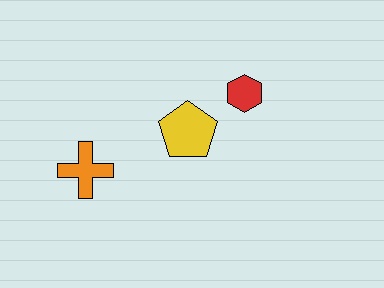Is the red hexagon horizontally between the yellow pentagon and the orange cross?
No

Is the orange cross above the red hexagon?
No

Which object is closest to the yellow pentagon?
The red hexagon is closest to the yellow pentagon.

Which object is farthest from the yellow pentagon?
The orange cross is farthest from the yellow pentagon.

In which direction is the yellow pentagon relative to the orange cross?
The yellow pentagon is to the right of the orange cross.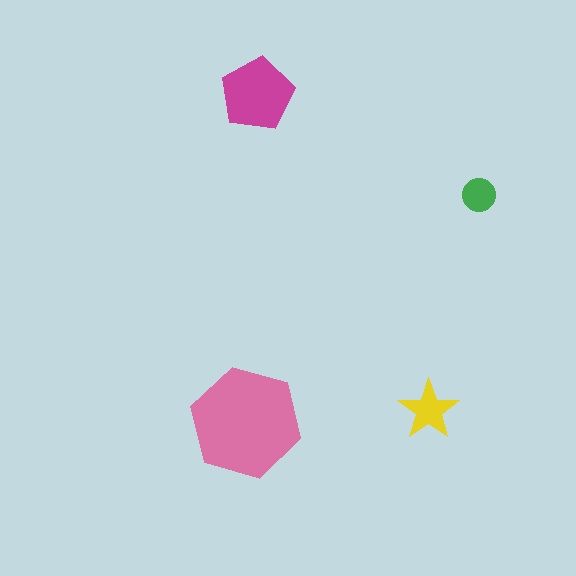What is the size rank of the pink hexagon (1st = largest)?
1st.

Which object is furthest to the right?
The green circle is rightmost.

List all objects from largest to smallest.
The pink hexagon, the magenta pentagon, the yellow star, the green circle.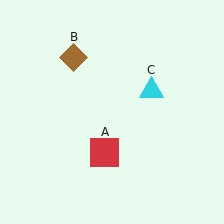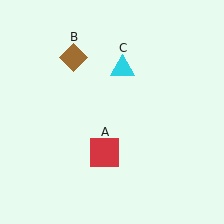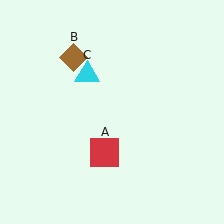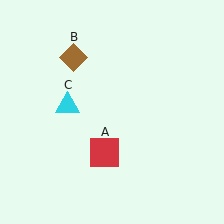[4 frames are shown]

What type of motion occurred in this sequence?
The cyan triangle (object C) rotated counterclockwise around the center of the scene.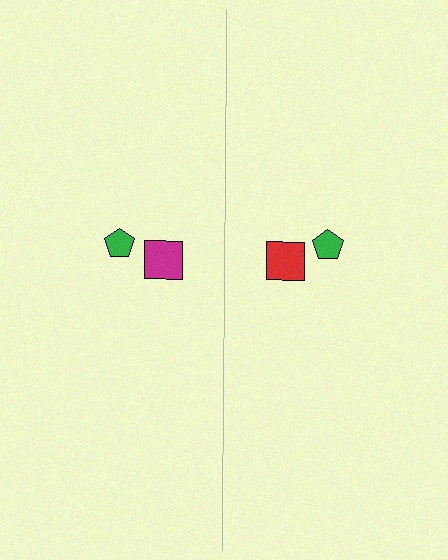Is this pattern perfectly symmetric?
No, the pattern is not perfectly symmetric. The red square on the right side breaks the symmetry — its mirror counterpart is magenta.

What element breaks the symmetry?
The red square on the right side breaks the symmetry — its mirror counterpart is magenta.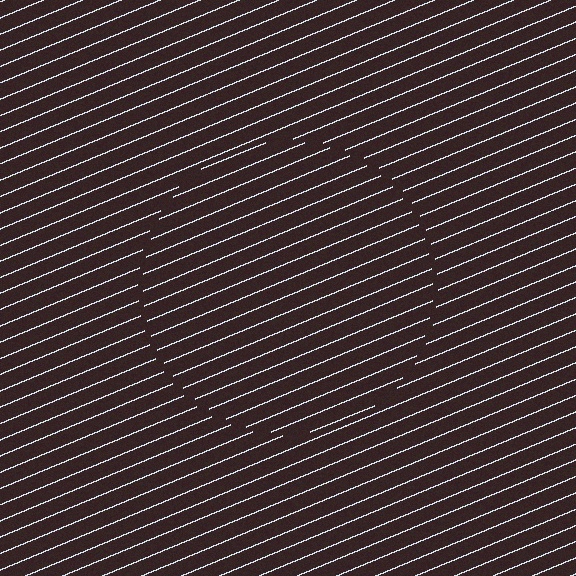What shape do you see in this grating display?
An illusory circle. The interior of the shape contains the same grating, shifted by half a period — the contour is defined by the phase discontinuity where line-ends from the inner and outer gratings abut.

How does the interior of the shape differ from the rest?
The interior of the shape contains the same grating, shifted by half a period — the contour is defined by the phase discontinuity where line-ends from the inner and outer gratings abut.